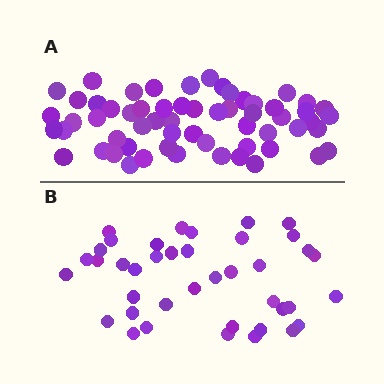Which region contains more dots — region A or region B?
Region A (the top region) has more dots.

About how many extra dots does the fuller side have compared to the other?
Region A has approximately 20 more dots than region B.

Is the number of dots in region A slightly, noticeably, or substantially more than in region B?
Region A has substantially more. The ratio is roughly 1.5 to 1.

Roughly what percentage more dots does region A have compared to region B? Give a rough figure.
About 50% more.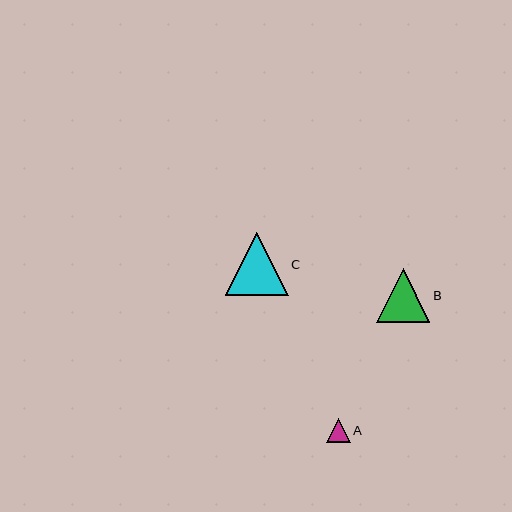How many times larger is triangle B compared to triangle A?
Triangle B is approximately 2.2 times the size of triangle A.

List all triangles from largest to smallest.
From largest to smallest: C, B, A.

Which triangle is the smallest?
Triangle A is the smallest with a size of approximately 24 pixels.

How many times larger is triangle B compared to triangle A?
Triangle B is approximately 2.2 times the size of triangle A.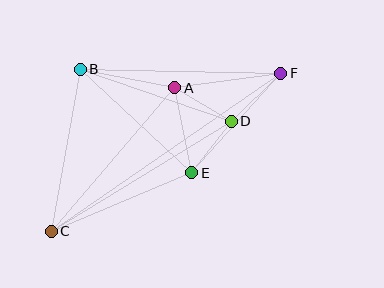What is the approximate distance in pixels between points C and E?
The distance between C and E is approximately 152 pixels.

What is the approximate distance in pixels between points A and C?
The distance between A and C is approximately 189 pixels.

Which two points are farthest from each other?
Points C and F are farthest from each other.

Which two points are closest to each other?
Points D and E are closest to each other.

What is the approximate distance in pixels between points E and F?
The distance between E and F is approximately 134 pixels.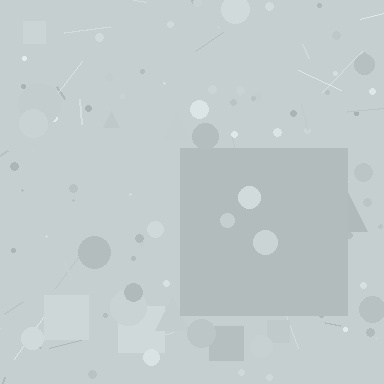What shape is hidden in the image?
A square is hidden in the image.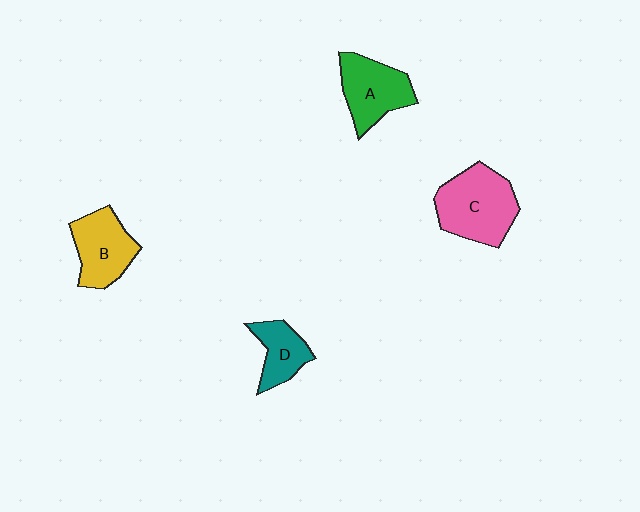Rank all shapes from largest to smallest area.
From largest to smallest: C (pink), A (green), B (yellow), D (teal).